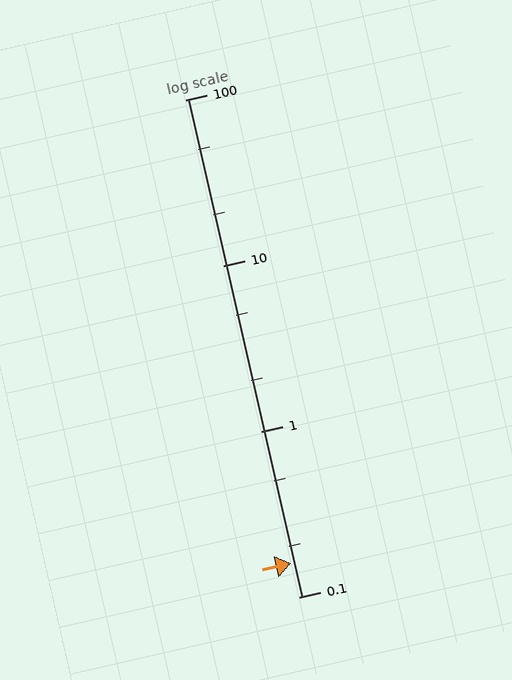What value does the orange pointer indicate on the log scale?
The pointer indicates approximately 0.16.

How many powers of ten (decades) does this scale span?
The scale spans 3 decades, from 0.1 to 100.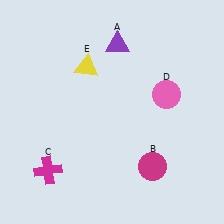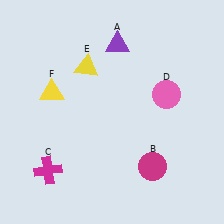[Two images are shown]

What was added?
A yellow triangle (F) was added in Image 2.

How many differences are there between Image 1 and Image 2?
There is 1 difference between the two images.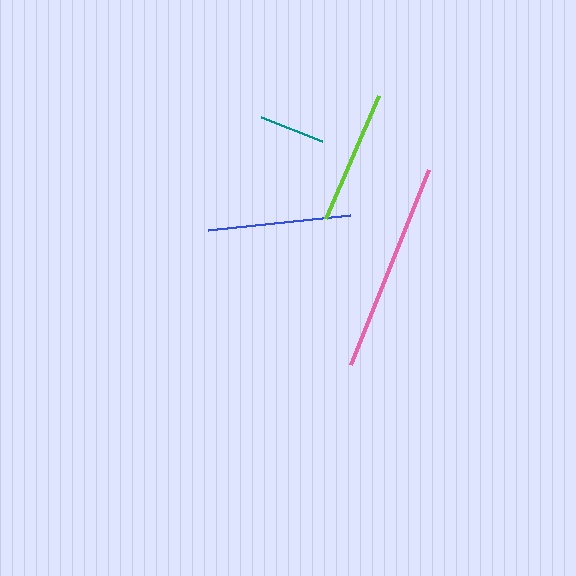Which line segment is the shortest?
The teal line is the shortest at approximately 65 pixels.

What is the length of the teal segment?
The teal segment is approximately 65 pixels long.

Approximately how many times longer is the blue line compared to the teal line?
The blue line is approximately 2.2 times the length of the teal line.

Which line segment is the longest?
The pink line is the longest at approximately 211 pixels.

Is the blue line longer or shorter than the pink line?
The pink line is longer than the blue line.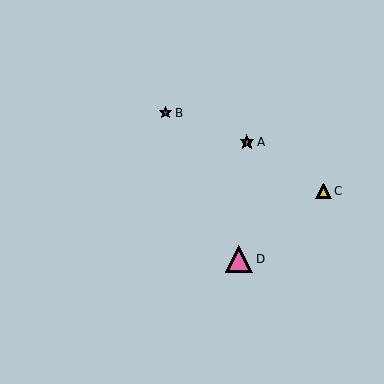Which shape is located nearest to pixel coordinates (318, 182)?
The yellow triangle (labeled C) at (323, 191) is nearest to that location.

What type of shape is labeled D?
Shape D is a pink triangle.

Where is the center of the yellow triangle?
The center of the yellow triangle is at (323, 191).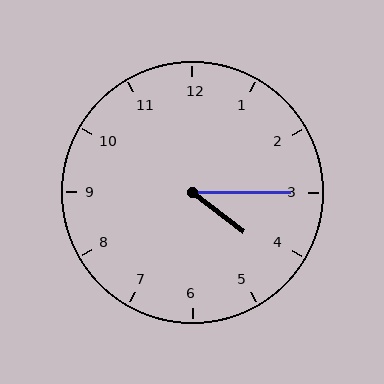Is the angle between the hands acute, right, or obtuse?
It is acute.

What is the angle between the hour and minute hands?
Approximately 38 degrees.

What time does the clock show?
4:15.